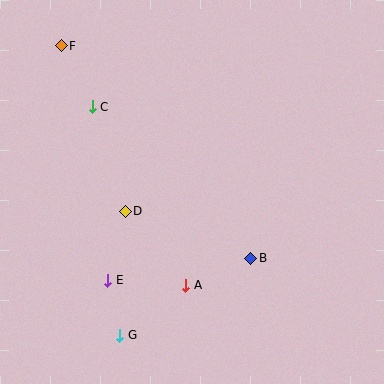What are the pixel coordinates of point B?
Point B is at (251, 258).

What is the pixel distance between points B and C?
The distance between B and C is 219 pixels.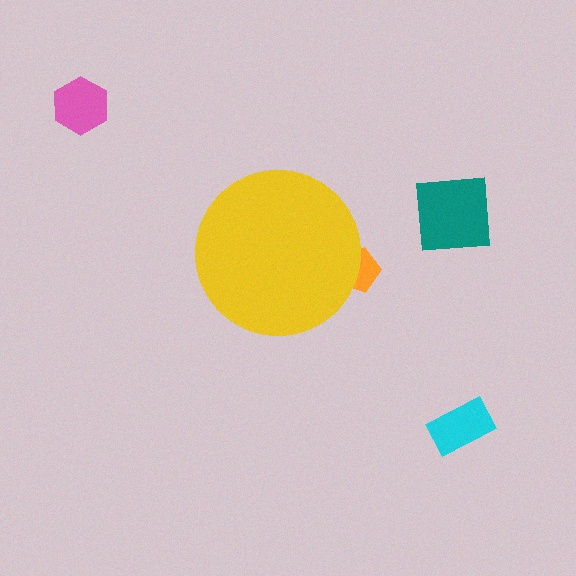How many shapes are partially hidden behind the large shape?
1 shape is partially hidden.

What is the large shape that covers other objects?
A yellow circle.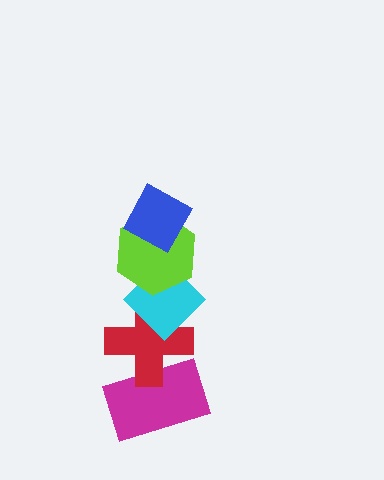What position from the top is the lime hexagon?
The lime hexagon is 2nd from the top.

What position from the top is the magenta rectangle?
The magenta rectangle is 5th from the top.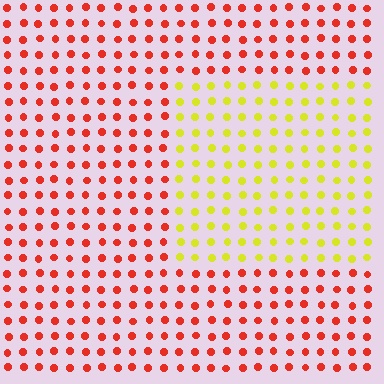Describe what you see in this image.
The image is filled with small red elements in a uniform arrangement. A rectangle-shaped region is visible where the elements are tinted to a slightly different hue, forming a subtle color boundary.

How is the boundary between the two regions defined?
The boundary is defined purely by a slight shift in hue (about 62 degrees). Spacing, size, and orientation are identical on both sides.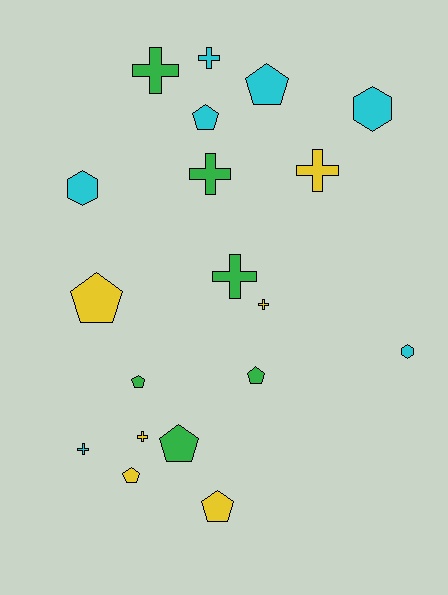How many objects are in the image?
There are 19 objects.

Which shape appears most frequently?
Pentagon, with 8 objects.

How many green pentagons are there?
There are 3 green pentagons.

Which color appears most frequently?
Cyan, with 7 objects.